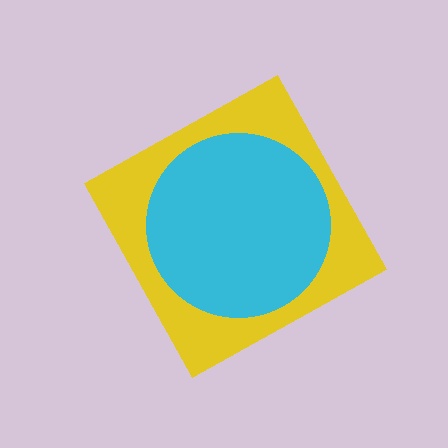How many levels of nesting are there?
2.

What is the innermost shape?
The cyan circle.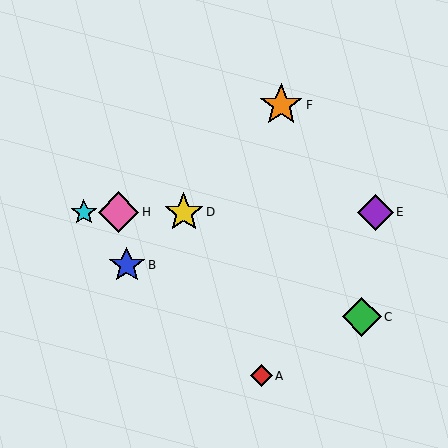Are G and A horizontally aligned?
No, G is at y≈212 and A is at y≈376.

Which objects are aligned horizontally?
Objects D, E, G, H are aligned horizontally.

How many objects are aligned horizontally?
4 objects (D, E, G, H) are aligned horizontally.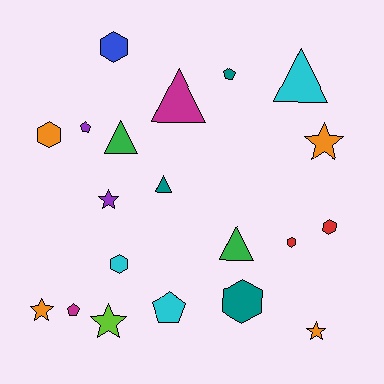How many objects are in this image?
There are 20 objects.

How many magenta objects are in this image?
There are 2 magenta objects.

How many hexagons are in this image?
There are 6 hexagons.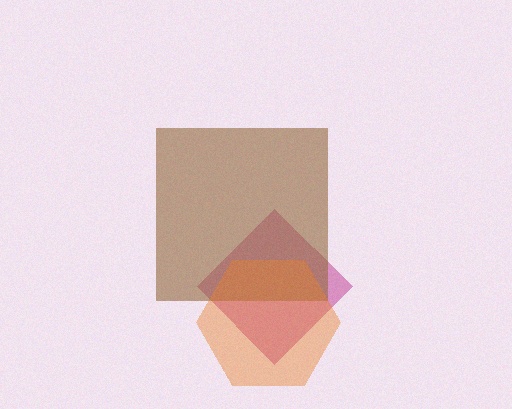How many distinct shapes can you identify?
There are 3 distinct shapes: a magenta diamond, a brown square, an orange hexagon.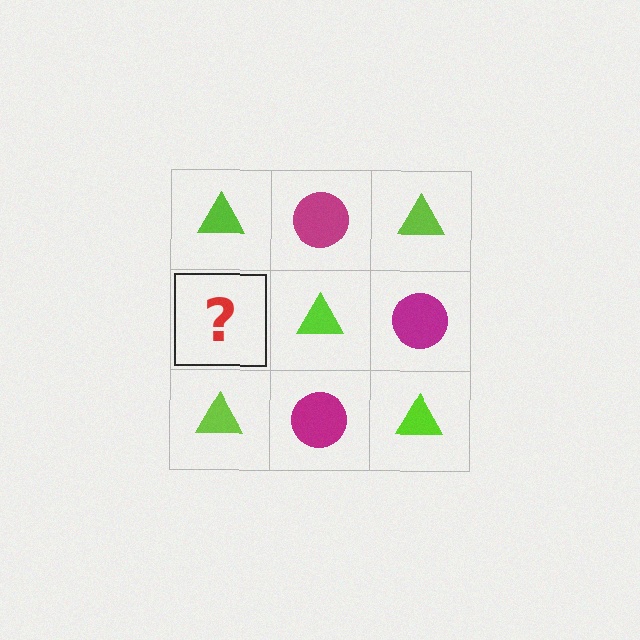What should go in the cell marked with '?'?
The missing cell should contain a magenta circle.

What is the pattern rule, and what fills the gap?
The rule is that it alternates lime triangle and magenta circle in a checkerboard pattern. The gap should be filled with a magenta circle.